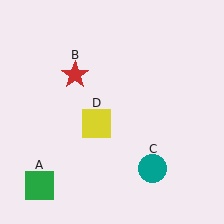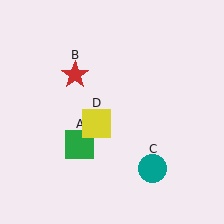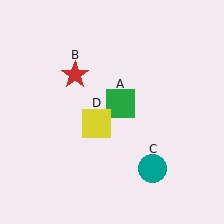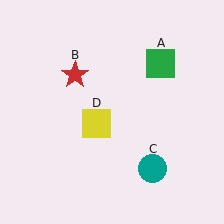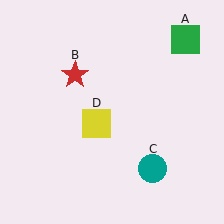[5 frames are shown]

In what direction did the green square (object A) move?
The green square (object A) moved up and to the right.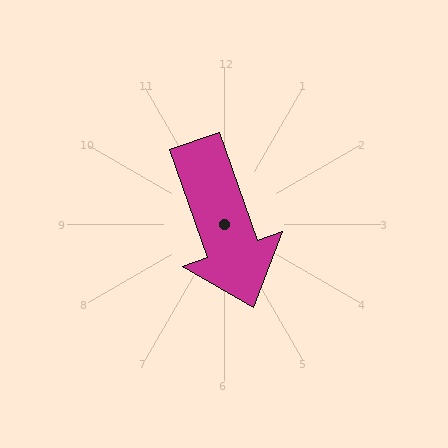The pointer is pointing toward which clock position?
Roughly 5 o'clock.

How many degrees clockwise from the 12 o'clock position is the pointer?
Approximately 161 degrees.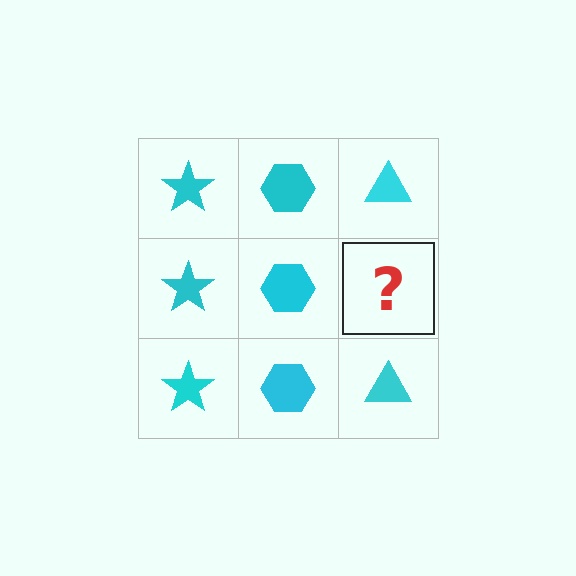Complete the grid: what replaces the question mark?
The question mark should be replaced with a cyan triangle.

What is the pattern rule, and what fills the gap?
The rule is that each column has a consistent shape. The gap should be filled with a cyan triangle.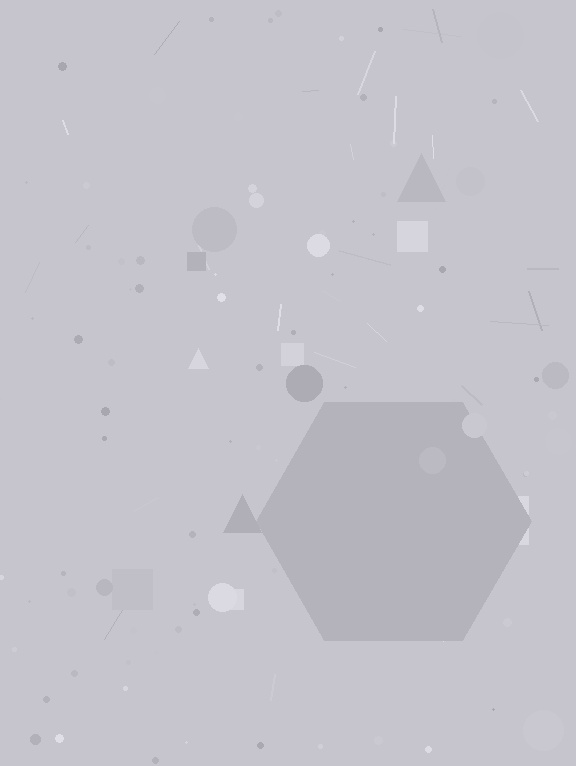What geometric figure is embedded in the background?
A hexagon is embedded in the background.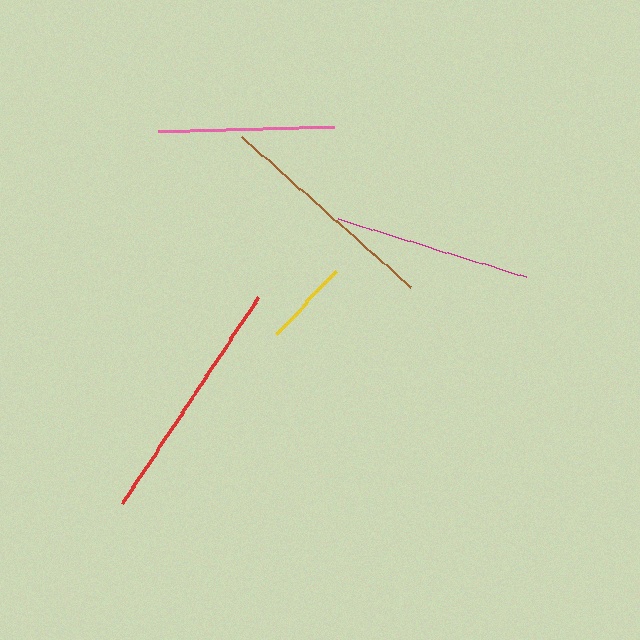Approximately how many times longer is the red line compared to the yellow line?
The red line is approximately 2.8 times the length of the yellow line.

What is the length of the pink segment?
The pink segment is approximately 176 pixels long.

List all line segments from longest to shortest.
From longest to shortest: red, brown, magenta, pink, yellow.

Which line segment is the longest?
The red line is the longest at approximately 248 pixels.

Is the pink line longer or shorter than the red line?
The red line is longer than the pink line.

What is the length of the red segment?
The red segment is approximately 248 pixels long.